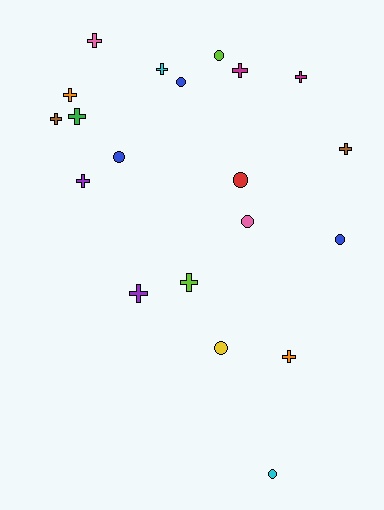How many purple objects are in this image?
There are 2 purple objects.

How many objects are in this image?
There are 20 objects.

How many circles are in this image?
There are 8 circles.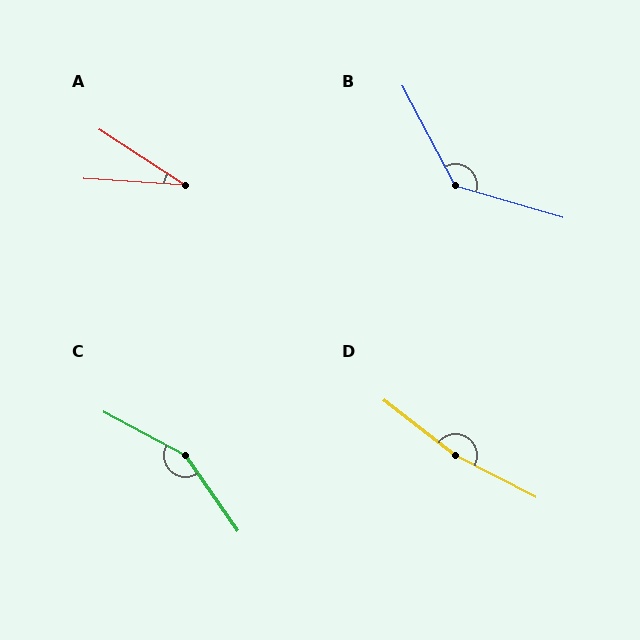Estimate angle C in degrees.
Approximately 153 degrees.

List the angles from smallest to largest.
A (29°), B (134°), C (153°), D (169°).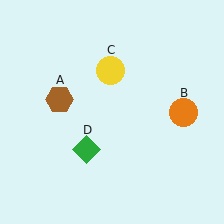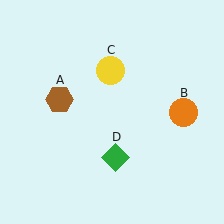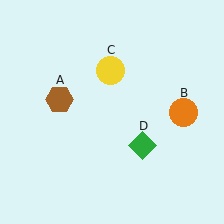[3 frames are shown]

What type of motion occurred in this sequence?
The green diamond (object D) rotated counterclockwise around the center of the scene.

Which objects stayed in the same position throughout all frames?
Brown hexagon (object A) and orange circle (object B) and yellow circle (object C) remained stationary.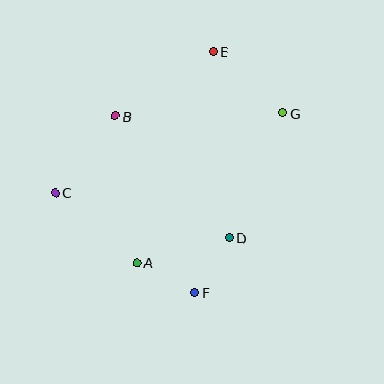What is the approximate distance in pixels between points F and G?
The distance between F and G is approximately 199 pixels.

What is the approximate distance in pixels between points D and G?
The distance between D and G is approximately 135 pixels.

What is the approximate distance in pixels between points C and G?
The distance between C and G is approximately 241 pixels.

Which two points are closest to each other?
Points D and F are closest to each other.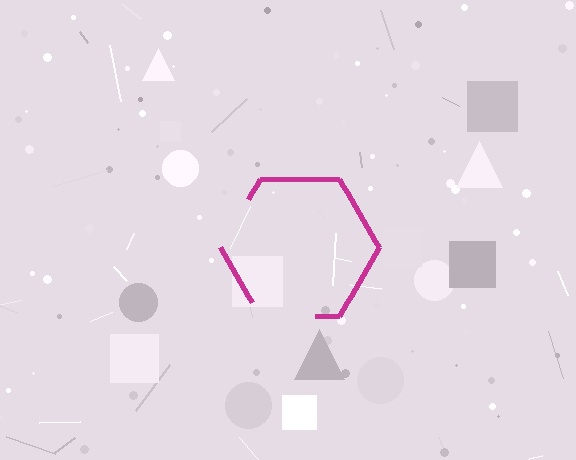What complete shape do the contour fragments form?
The contour fragments form a hexagon.